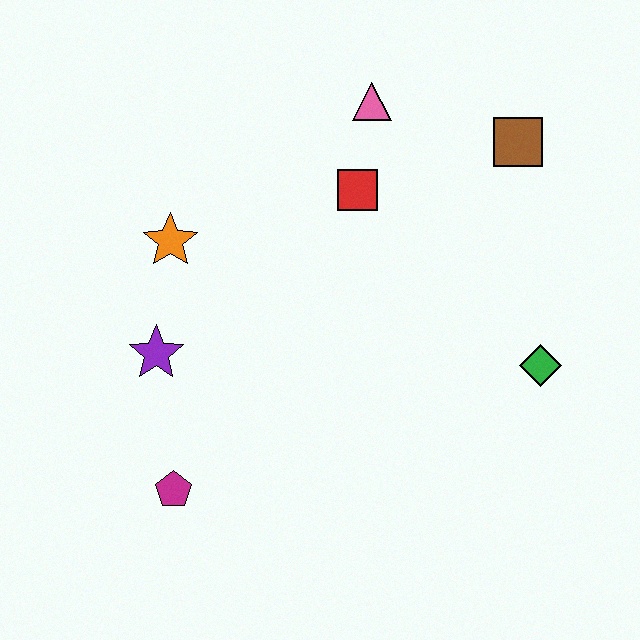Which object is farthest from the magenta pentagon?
The brown square is farthest from the magenta pentagon.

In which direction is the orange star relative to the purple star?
The orange star is above the purple star.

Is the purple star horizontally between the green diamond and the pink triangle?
No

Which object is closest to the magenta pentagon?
The purple star is closest to the magenta pentagon.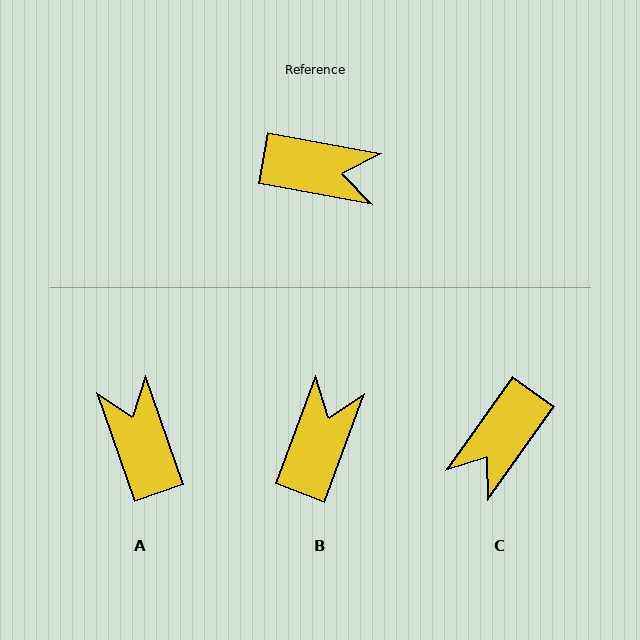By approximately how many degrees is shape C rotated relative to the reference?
Approximately 115 degrees clockwise.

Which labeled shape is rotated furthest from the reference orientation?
A, about 120 degrees away.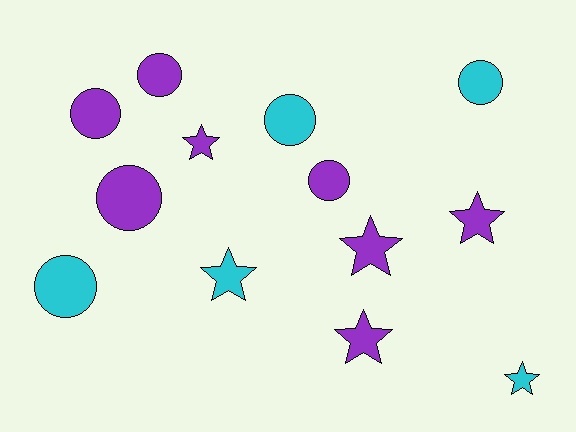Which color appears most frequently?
Purple, with 8 objects.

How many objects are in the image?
There are 13 objects.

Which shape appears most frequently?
Circle, with 7 objects.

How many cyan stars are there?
There are 2 cyan stars.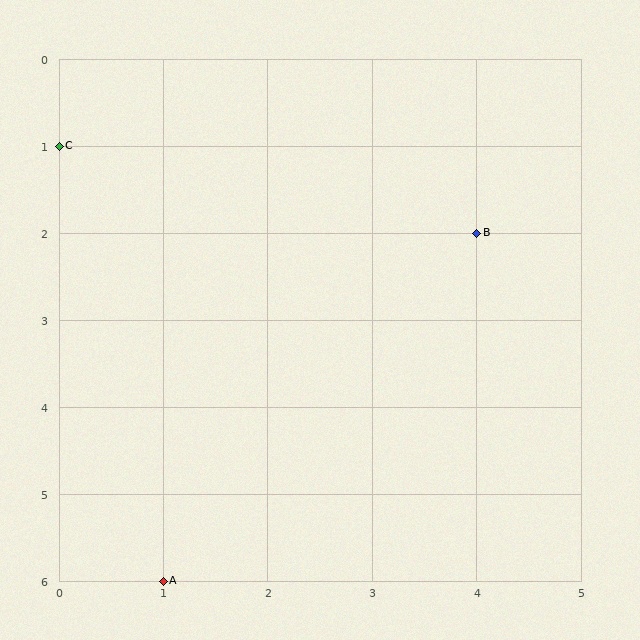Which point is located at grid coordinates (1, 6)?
Point A is at (1, 6).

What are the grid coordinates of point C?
Point C is at grid coordinates (0, 1).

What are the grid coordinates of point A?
Point A is at grid coordinates (1, 6).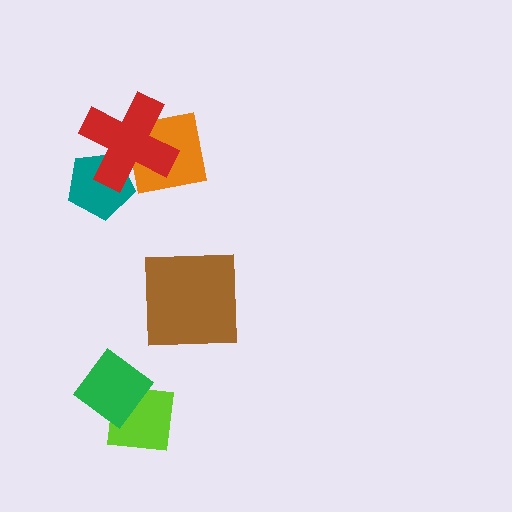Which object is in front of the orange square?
The red cross is in front of the orange square.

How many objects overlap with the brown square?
0 objects overlap with the brown square.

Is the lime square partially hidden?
Yes, it is partially covered by another shape.